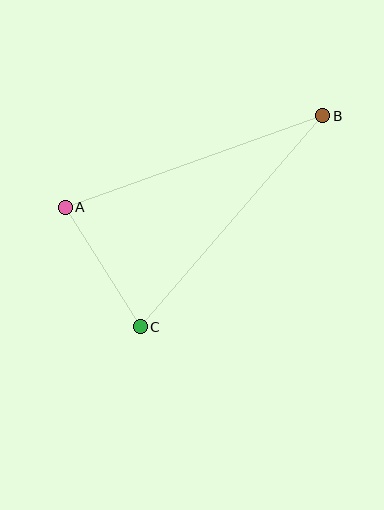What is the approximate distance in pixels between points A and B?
The distance between A and B is approximately 274 pixels.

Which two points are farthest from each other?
Points B and C are farthest from each other.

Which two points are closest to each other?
Points A and C are closest to each other.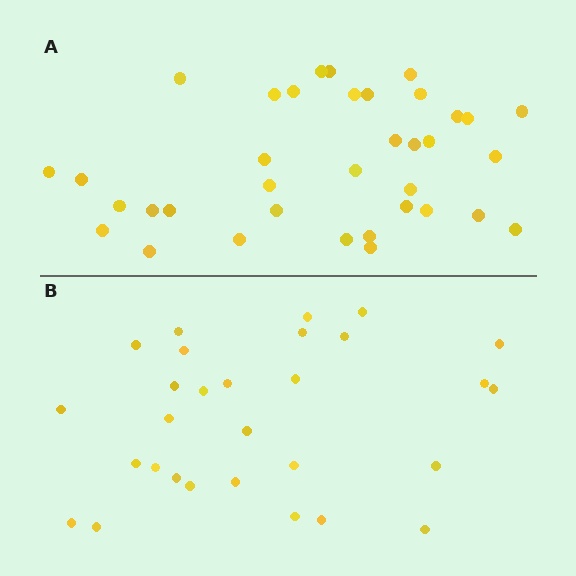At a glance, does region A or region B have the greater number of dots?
Region A (the top region) has more dots.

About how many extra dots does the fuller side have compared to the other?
Region A has roughly 8 or so more dots than region B.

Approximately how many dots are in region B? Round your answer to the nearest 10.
About 30 dots. (The exact count is 29, which rounds to 30.)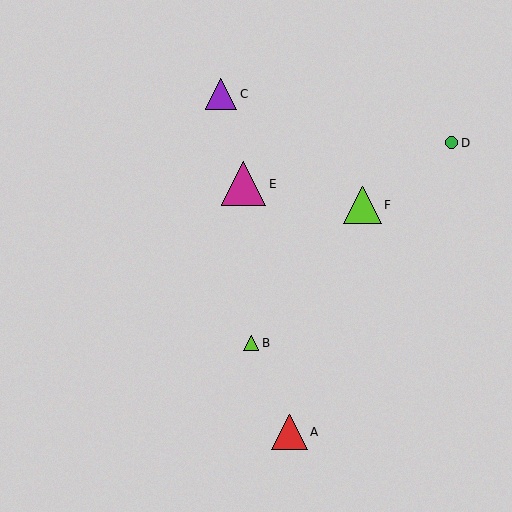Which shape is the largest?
The magenta triangle (labeled E) is the largest.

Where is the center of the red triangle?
The center of the red triangle is at (289, 432).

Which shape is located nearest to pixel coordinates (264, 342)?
The lime triangle (labeled B) at (251, 343) is nearest to that location.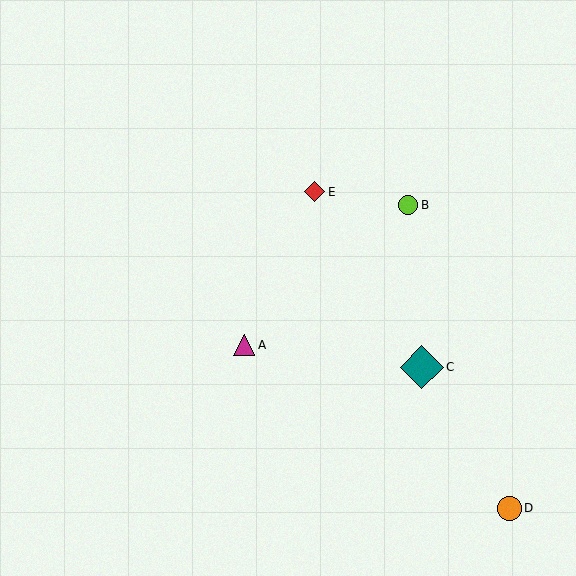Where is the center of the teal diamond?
The center of the teal diamond is at (422, 367).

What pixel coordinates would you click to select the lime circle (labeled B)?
Click at (408, 205) to select the lime circle B.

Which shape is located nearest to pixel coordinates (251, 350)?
The magenta triangle (labeled A) at (244, 345) is nearest to that location.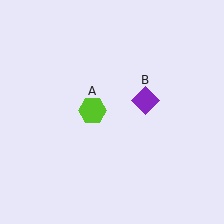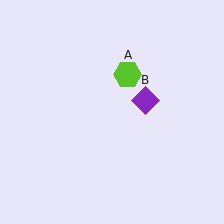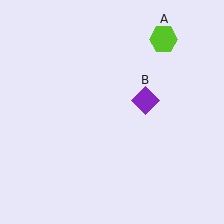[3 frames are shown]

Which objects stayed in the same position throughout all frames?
Purple diamond (object B) remained stationary.